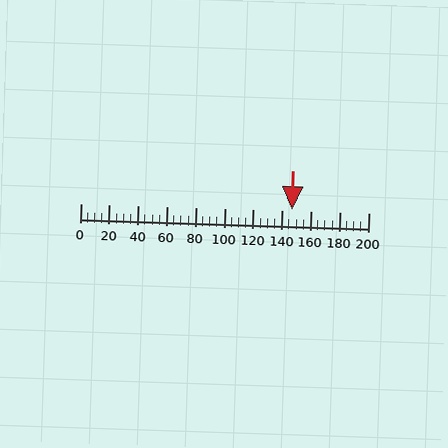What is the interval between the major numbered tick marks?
The major tick marks are spaced 20 units apart.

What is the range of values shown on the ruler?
The ruler shows values from 0 to 200.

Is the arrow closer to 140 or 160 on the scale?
The arrow is closer to 140.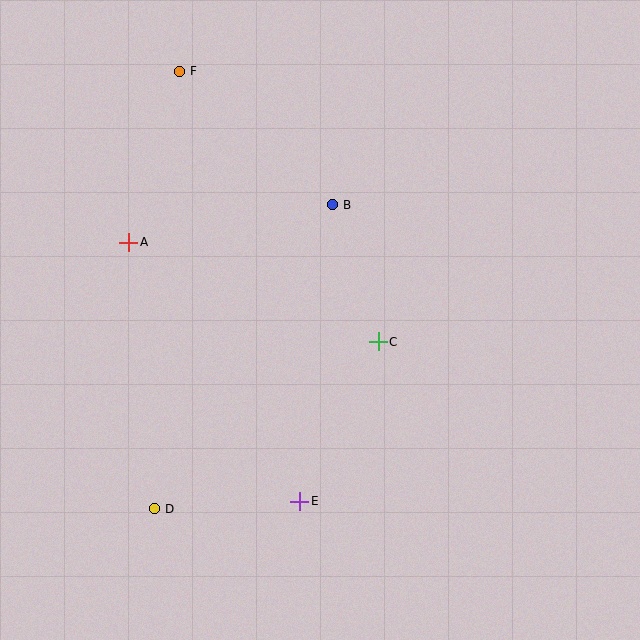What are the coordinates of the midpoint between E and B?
The midpoint between E and B is at (316, 353).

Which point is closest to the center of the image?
Point C at (378, 342) is closest to the center.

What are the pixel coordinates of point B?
Point B is at (332, 205).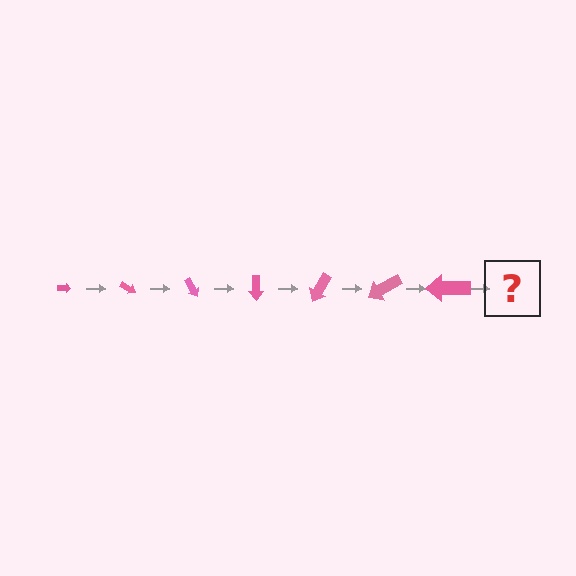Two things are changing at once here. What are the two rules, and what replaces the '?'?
The two rules are that the arrow grows larger each step and it rotates 30 degrees each step. The '?' should be an arrow, larger than the previous one and rotated 210 degrees from the start.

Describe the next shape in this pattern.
It should be an arrow, larger than the previous one and rotated 210 degrees from the start.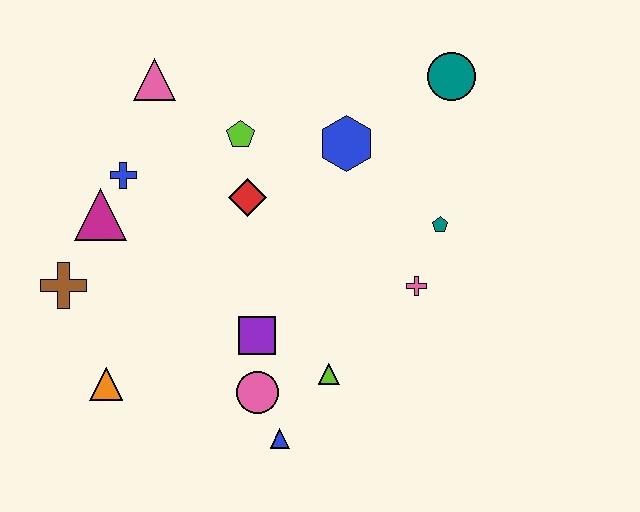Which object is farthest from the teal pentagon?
The brown cross is farthest from the teal pentagon.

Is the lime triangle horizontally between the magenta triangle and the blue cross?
No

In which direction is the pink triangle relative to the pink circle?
The pink triangle is above the pink circle.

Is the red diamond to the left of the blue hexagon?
Yes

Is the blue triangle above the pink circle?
No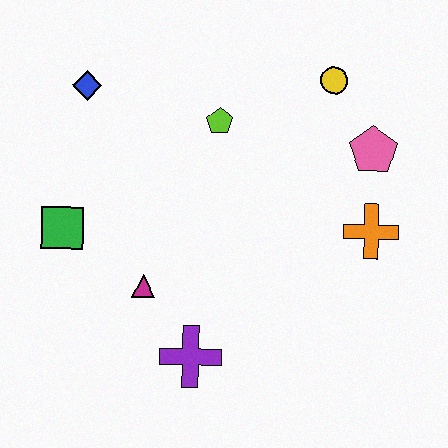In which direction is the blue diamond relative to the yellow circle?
The blue diamond is to the left of the yellow circle.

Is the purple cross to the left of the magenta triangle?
No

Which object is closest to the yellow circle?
The pink pentagon is closest to the yellow circle.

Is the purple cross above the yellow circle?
No